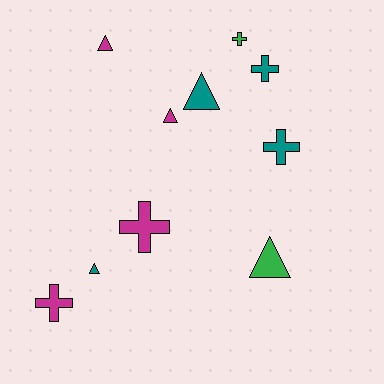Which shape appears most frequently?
Cross, with 5 objects.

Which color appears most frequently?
Magenta, with 4 objects.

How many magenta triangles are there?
There are 2 magenta triangles.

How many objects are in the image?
There are 10 objects.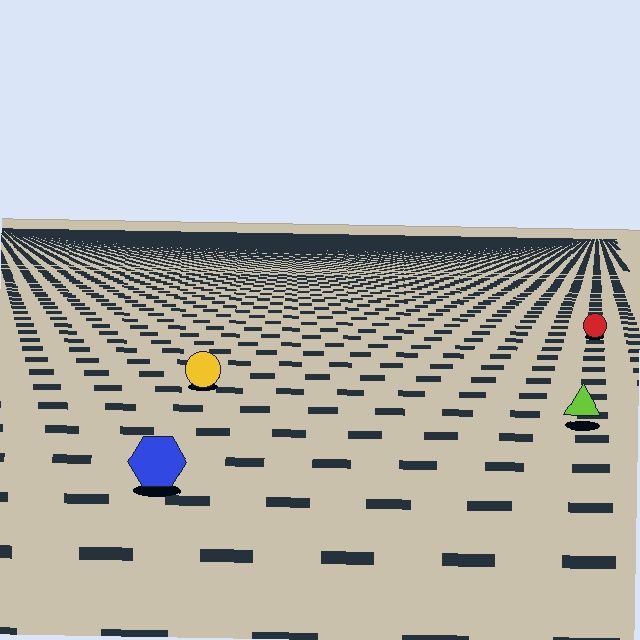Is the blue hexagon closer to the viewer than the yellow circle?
Yes. The blue hexagon is closer — you can tell from the texture gradient: the ground texture is coarser near it.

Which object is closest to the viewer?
The blue hexagon is closest. The texture marks near it are larger and more spread out.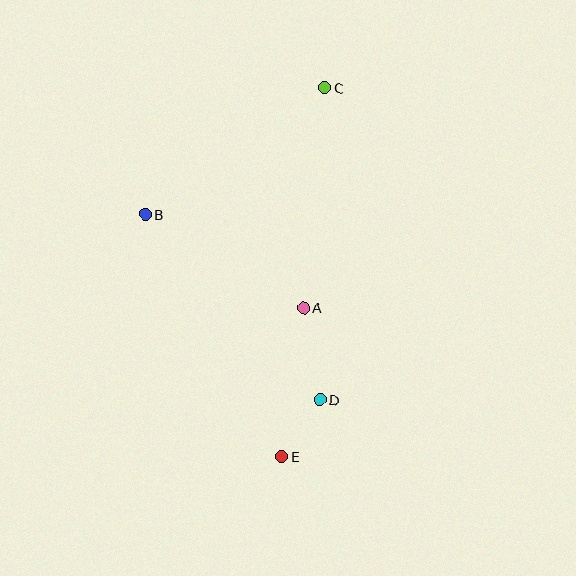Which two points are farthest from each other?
Points C and E are farthest from each other.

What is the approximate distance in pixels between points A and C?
The distance between A and C is approximately 221 pixels.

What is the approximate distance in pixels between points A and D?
The distance between A and D is approximately 94 pixels.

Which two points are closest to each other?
Points D and E are closest to each other.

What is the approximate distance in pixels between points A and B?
The distance between A and B is approximately 184 pixels.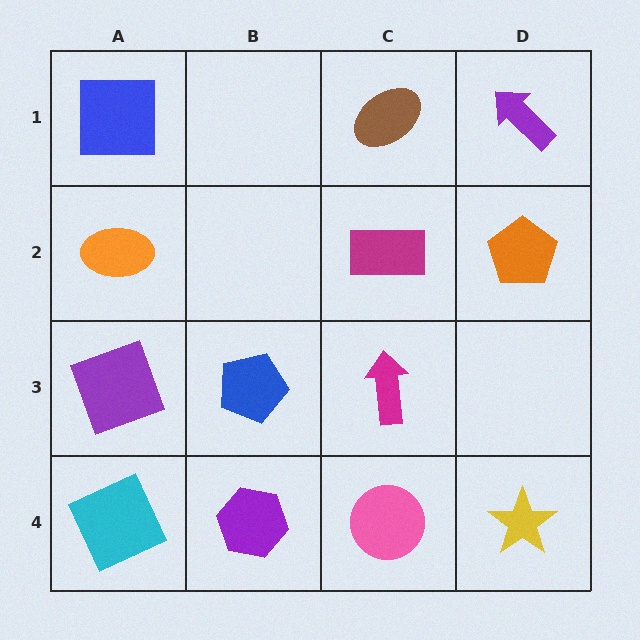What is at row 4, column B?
A purple hexagon.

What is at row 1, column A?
A blue square.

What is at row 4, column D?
A yellow star.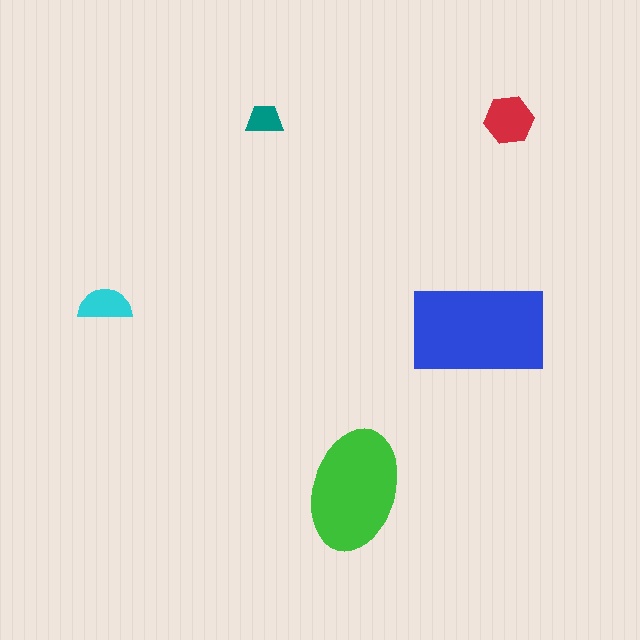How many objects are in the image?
There are 5 objects in the image.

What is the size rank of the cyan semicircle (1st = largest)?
4th.